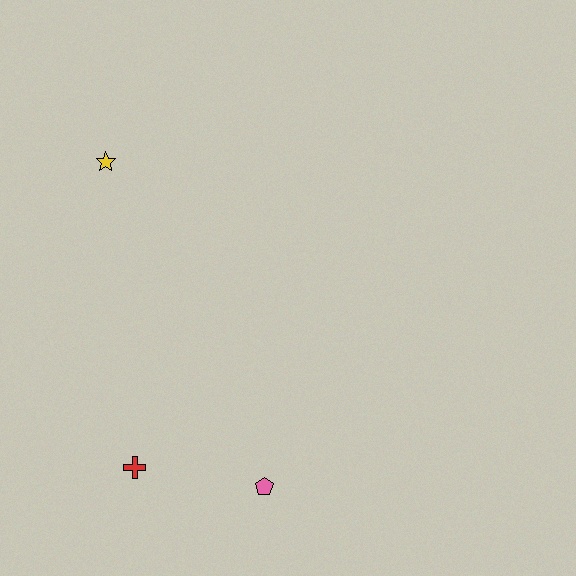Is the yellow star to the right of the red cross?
No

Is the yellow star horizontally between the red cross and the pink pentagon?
No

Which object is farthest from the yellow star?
The pink pentagon is farthest from the yellow star.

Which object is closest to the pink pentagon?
The red cross is closest to the pink pentagon.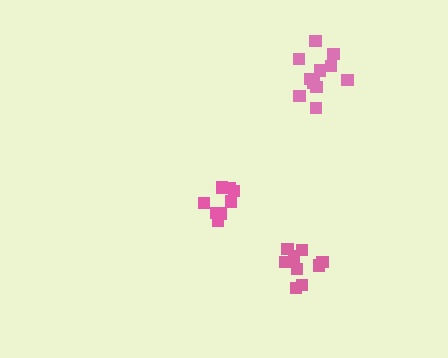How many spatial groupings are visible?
There are 3 spatial groupings.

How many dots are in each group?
Group 1: 11 dots, Group 2: 8 dots, Group 3: 11 dots (30 total).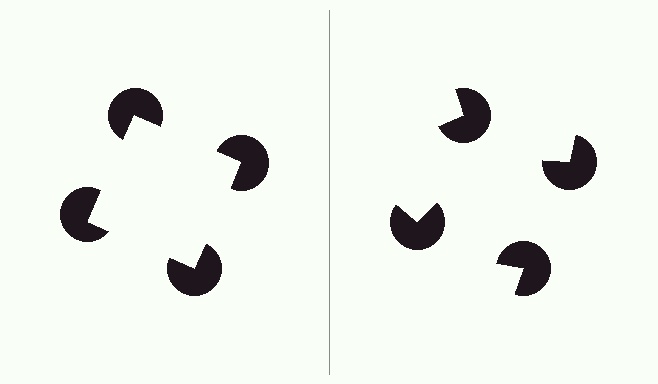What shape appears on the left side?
An illusory square.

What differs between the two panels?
The pac-man discs are positioned identically on both sides; only the wedge orientations differ. On the left they align to a square; on the right they are misaligned.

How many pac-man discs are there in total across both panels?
8 — 4 on each side.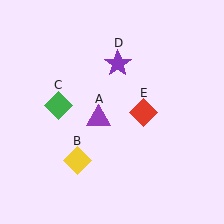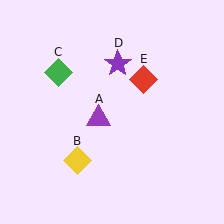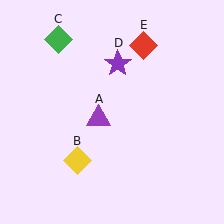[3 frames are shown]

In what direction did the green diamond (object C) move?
The green diamond (object C) moved up.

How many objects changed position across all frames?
2 objects changed position: green diamond (object C), red diamond (object E).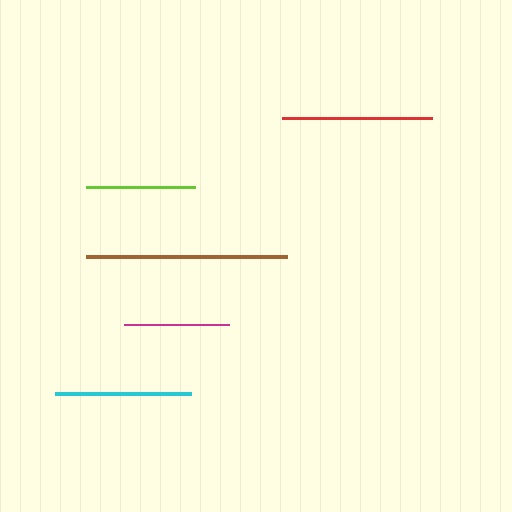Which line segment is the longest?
The brown line is the longest at approximately 201 pixels.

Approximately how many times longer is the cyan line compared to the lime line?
The cyan line is approximately 1.3 times the length of the lime line.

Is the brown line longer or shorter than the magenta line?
The brown line is longer than the magenta line.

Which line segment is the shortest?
The magenta line is the shortest at approximately 104 pixels.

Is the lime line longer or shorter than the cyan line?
The cyan line is longer than the lime line.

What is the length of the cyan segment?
The cyan segment is approximately 137 pixels long.